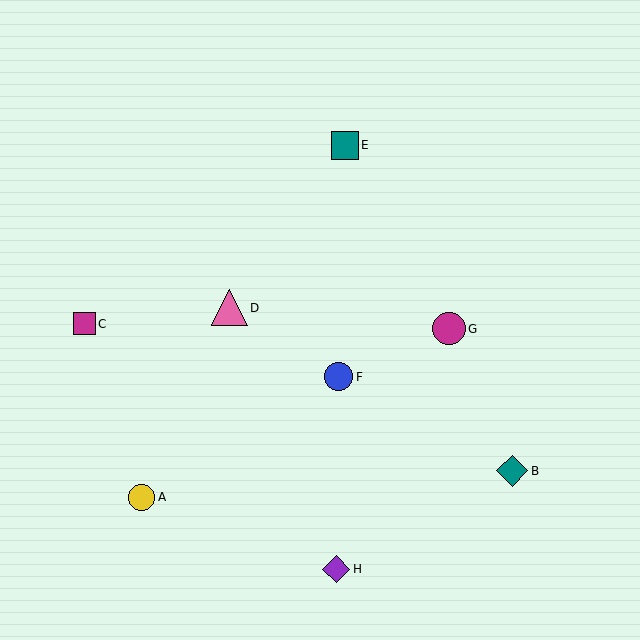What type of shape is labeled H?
Shape H is a purple diamond.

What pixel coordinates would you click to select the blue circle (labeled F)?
Click at (339, 377) to select the blue circle F.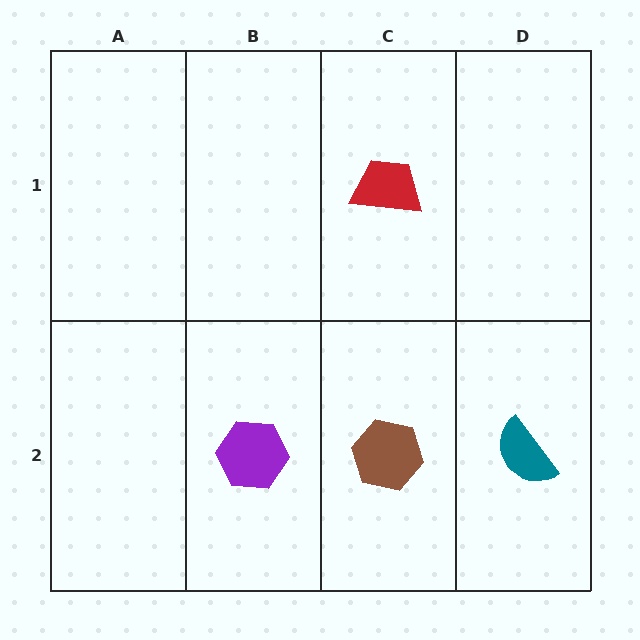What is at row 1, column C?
A red trapezoid.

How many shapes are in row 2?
3 shapes.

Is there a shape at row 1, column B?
No, that cell is empty.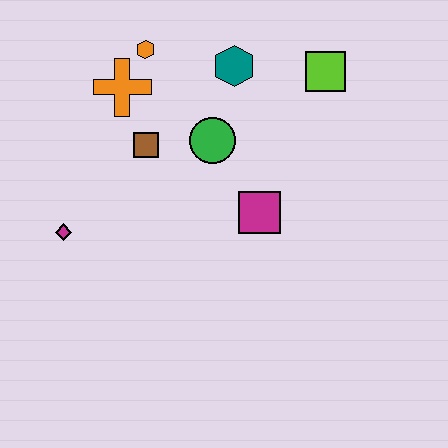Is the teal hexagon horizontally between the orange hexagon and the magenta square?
Yes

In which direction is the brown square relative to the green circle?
The brown square is to the left of the green circle.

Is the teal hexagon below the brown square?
No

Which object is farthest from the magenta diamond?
The lime square is farthest from the magenta diamond.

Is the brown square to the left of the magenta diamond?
No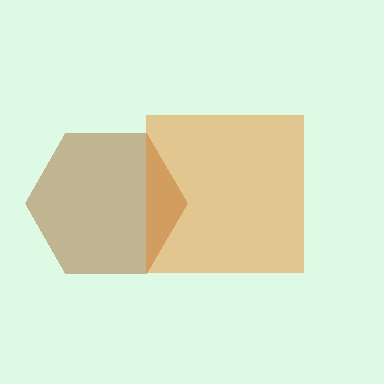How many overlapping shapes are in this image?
There are 2 overlapping shapes in the image.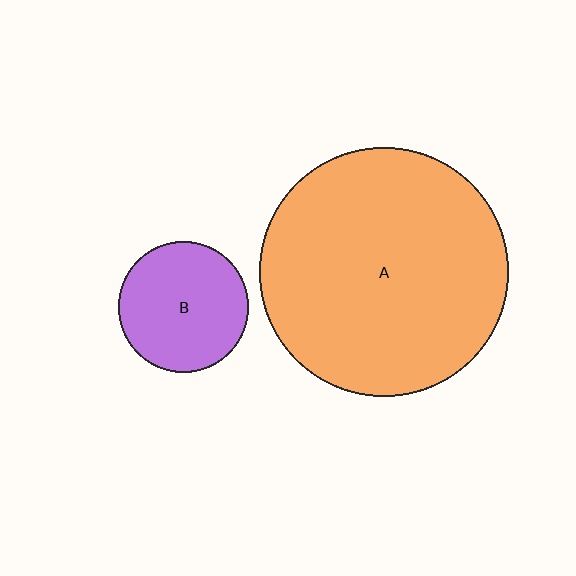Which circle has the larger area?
Circle A (orange).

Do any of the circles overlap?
No, none of the circles overlap.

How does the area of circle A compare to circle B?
Approximately 3.6 times.